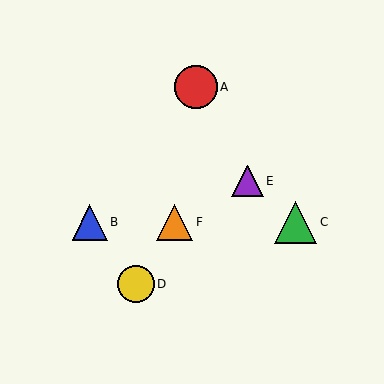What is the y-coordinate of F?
Object F is at y≈222.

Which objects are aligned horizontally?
Objects B, C, F are aligned horizontally.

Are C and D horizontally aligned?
No, C is at y≈222 and D is at y≈284.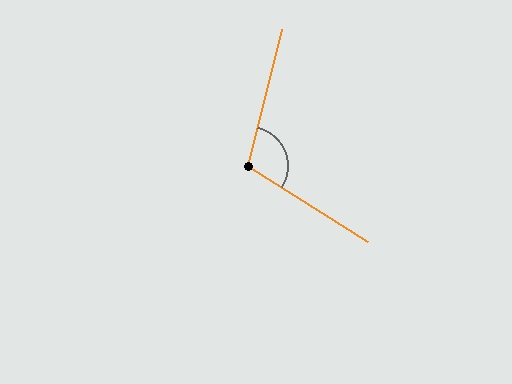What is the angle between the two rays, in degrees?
Approximately 109 degrees.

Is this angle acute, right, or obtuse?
It is obtuse.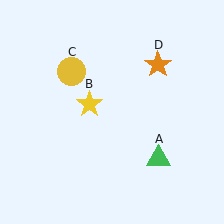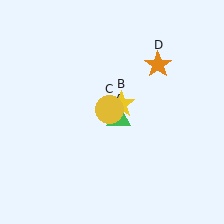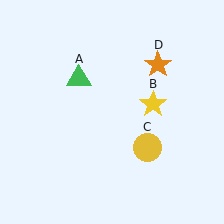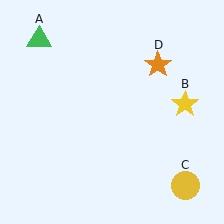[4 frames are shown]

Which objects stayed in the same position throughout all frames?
Orange star (object D) remained stationary.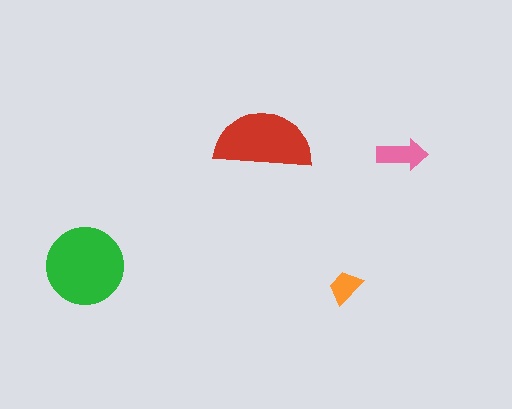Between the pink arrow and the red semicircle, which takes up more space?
The red semicircle.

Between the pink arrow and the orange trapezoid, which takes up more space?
The pink arrow.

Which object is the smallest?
The orange trapezoid.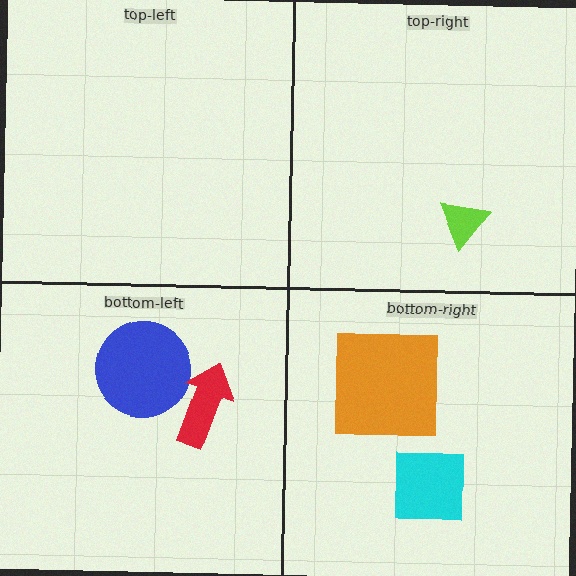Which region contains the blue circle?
The bottom-left region.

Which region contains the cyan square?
The bottom-right region.